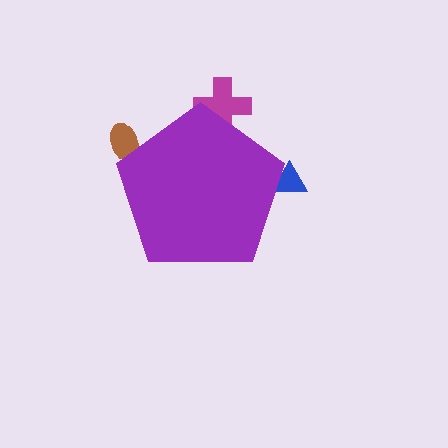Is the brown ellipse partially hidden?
Yes, the brown ellipse is partially hidden behind the purple pentagon.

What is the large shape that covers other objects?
A purple pentagon.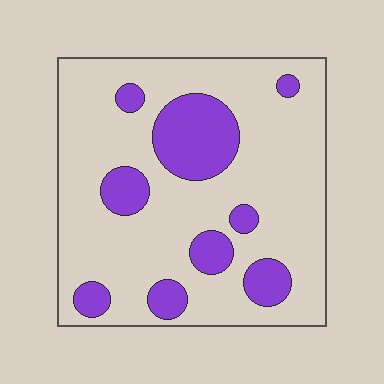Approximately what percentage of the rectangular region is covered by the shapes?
Approximately 20%.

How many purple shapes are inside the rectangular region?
9.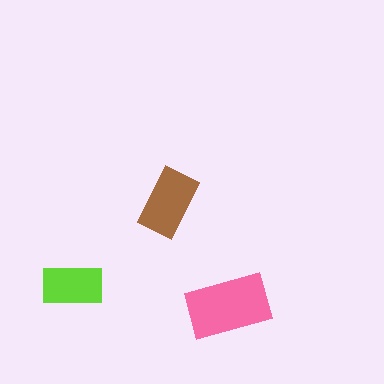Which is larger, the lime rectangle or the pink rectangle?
The pink one.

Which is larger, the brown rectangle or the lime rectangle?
The brown one.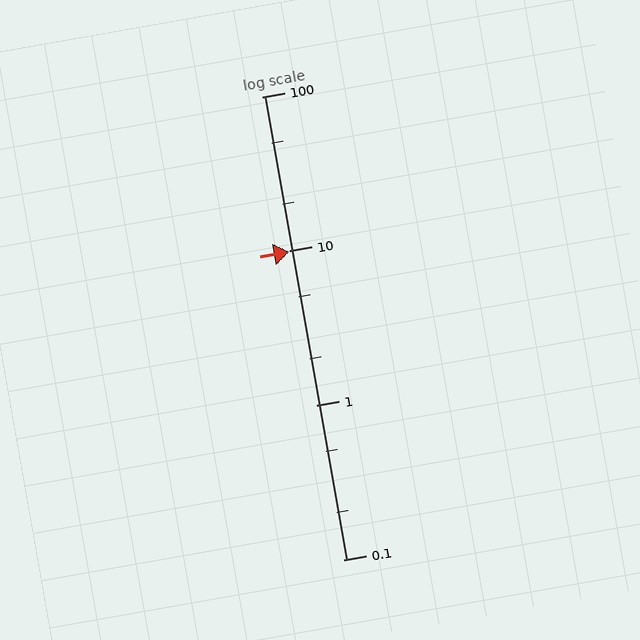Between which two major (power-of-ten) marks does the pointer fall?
The pointer is between 1 and 10.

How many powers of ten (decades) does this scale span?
The scale spans 3 decades, from 0.1 to 100.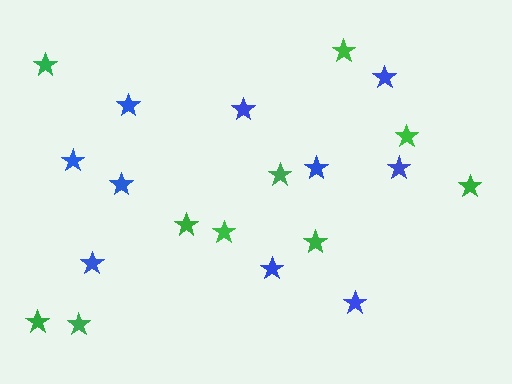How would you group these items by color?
There are 2 groups: one group of blue stars (10) and one group of green stars (10).